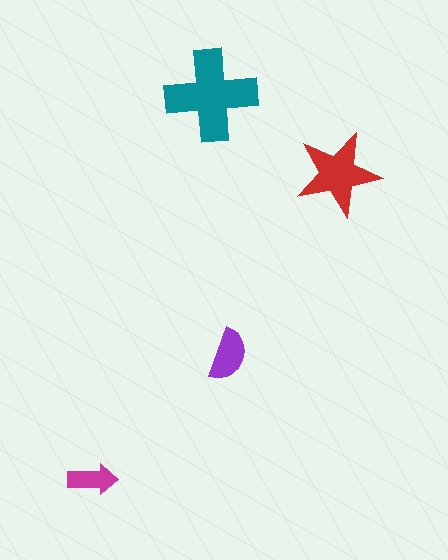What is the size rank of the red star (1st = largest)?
2nd.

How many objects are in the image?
There are 4 objects in the image.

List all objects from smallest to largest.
The magenta arrow, the purple semicircle, the red star, the teal cross.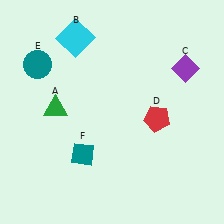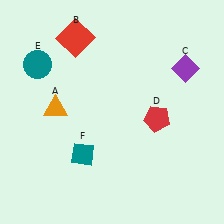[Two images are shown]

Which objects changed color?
A changed from green to orange. B changed from cyan to red.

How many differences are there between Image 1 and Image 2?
There are 2 differences between the two images.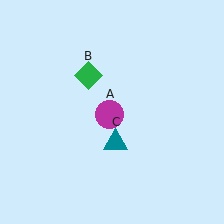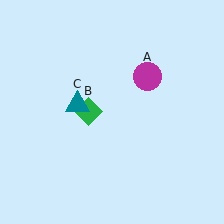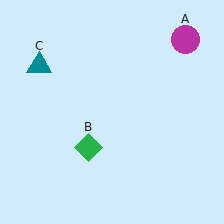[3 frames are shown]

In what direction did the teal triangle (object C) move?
The teal triangle (object C) moved up and to the left.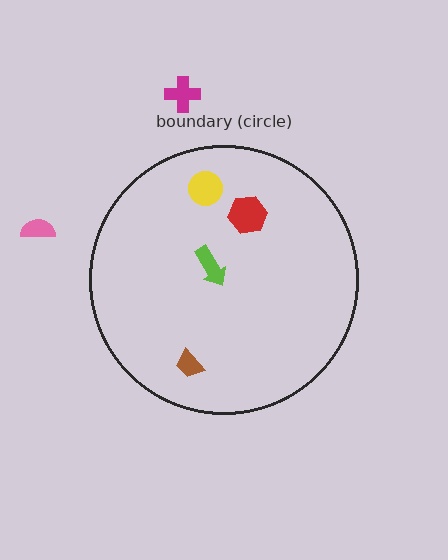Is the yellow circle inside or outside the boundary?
Inside.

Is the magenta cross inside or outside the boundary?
Outside.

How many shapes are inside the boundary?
4 inside, 2 outside.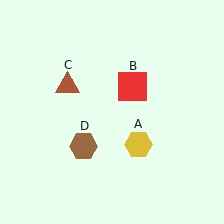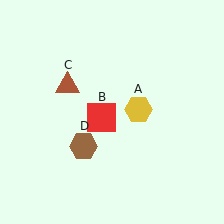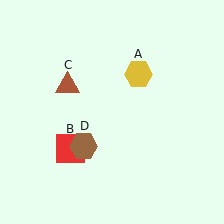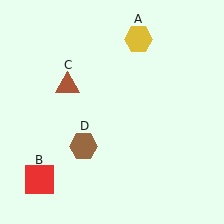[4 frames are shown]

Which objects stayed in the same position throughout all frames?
Brown triangle (object C) and brown hexagon (object D) remained stationary.